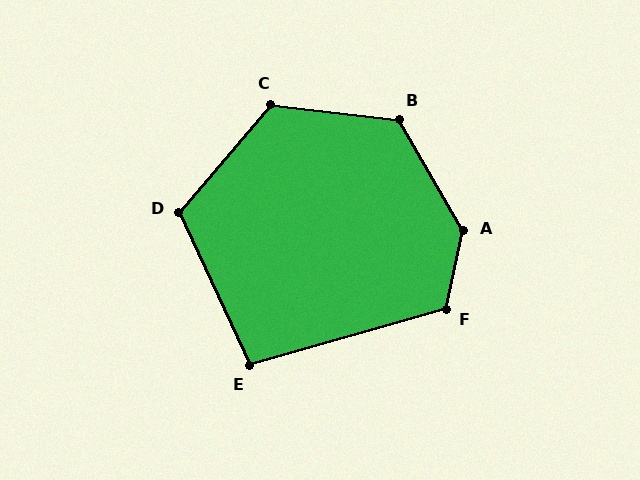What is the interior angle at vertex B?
Approximately 127 degrees (obtuse).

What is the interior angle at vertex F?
Approximately 118 degrees (obtuse).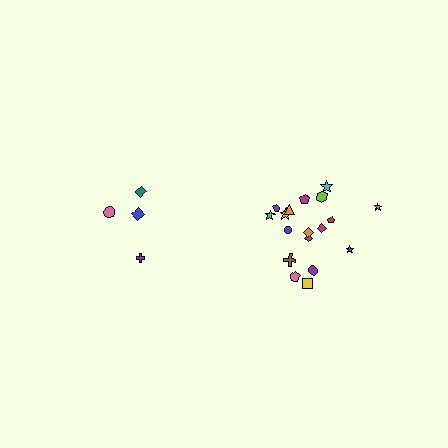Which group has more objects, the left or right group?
The right group.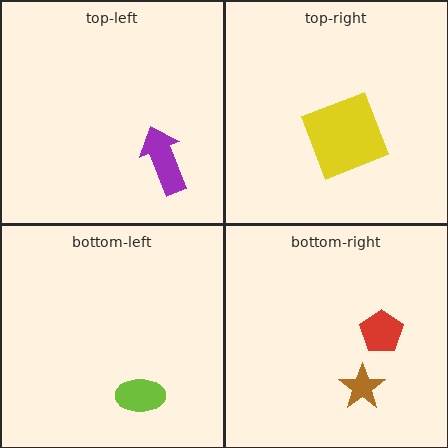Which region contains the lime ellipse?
The bottom-left region.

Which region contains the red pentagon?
The bottom-right region.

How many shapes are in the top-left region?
1.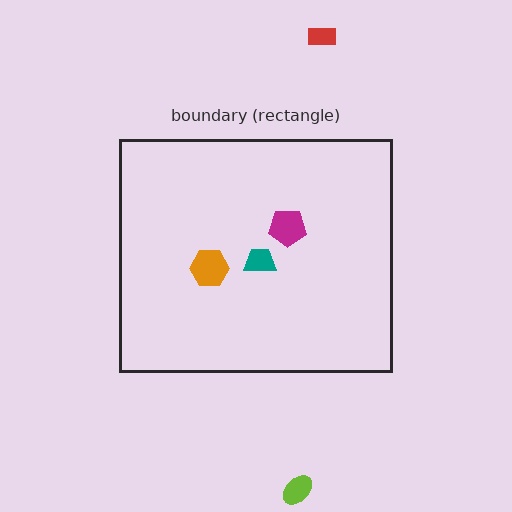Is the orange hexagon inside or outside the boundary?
Inside.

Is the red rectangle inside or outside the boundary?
Outside.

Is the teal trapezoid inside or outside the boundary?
Inside.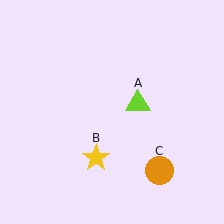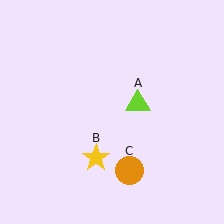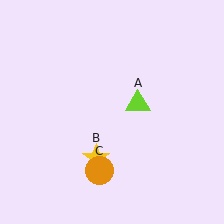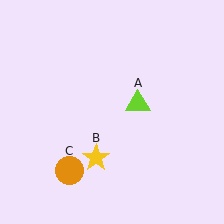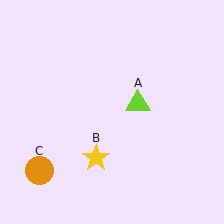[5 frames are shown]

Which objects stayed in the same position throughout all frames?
Lime triangle (object A) and yellow star (object B) remained stationary.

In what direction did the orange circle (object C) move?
The orange circle (object C) moved left.